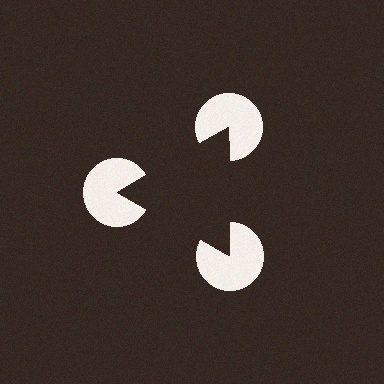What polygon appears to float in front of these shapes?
An illusory triangle — its edges are inferred from the aligned wedge cuts in the pac-man discs, not physically drawn.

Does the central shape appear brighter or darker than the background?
It typically appears slightly darker than the background, even though no actual brightness change is drawn.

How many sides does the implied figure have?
3 sides.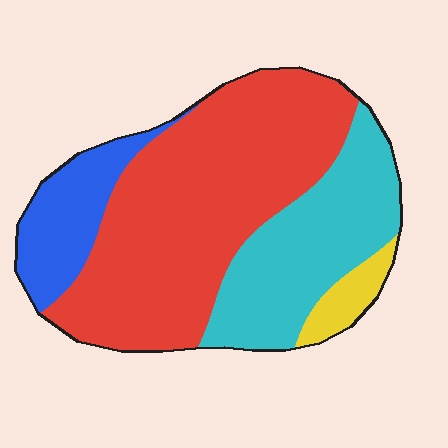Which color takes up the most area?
Red, at roughly 55%.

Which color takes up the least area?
Yellow, at roughly 5%.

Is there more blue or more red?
Red.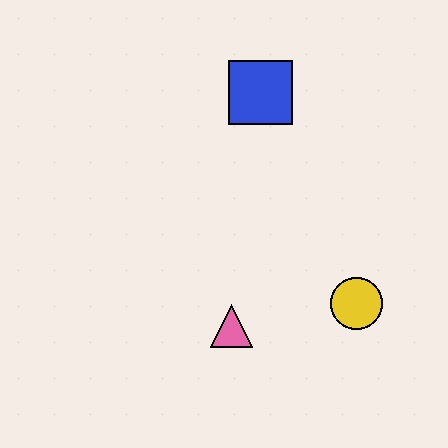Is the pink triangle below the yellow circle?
Yes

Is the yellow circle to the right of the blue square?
Yes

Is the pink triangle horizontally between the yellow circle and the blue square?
No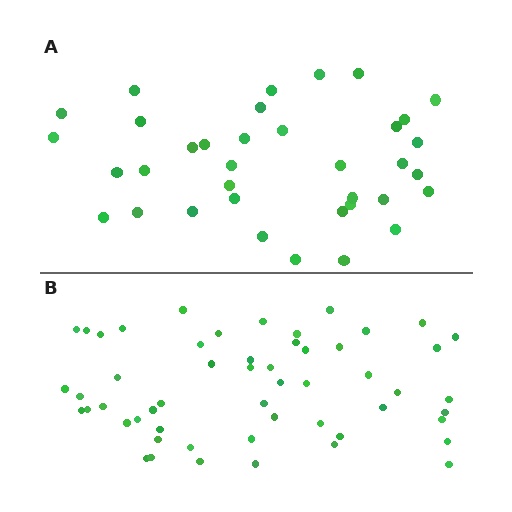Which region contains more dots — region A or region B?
Region B (the bottom region) has more dots.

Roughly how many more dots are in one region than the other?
Region B has approximately 20 more dots than region A.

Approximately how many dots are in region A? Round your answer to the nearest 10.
About 40 dots. (The exact count is 36, which rounds to 40.)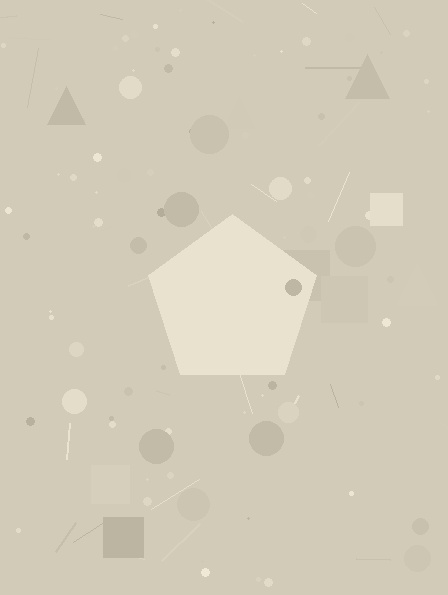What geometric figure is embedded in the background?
A pentagon is embedded in the background.